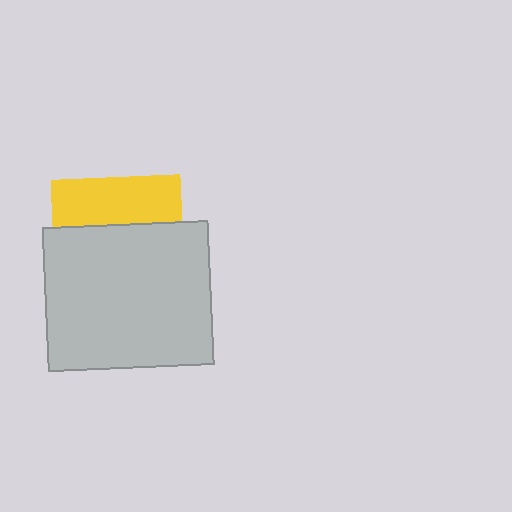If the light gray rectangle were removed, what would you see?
You would see the complete yellow square.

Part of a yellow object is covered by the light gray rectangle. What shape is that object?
It is a square.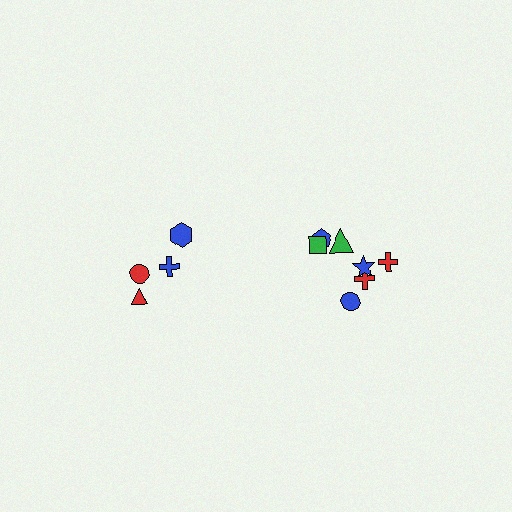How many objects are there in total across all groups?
There are 11 objects.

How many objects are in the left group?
There are 4 objects.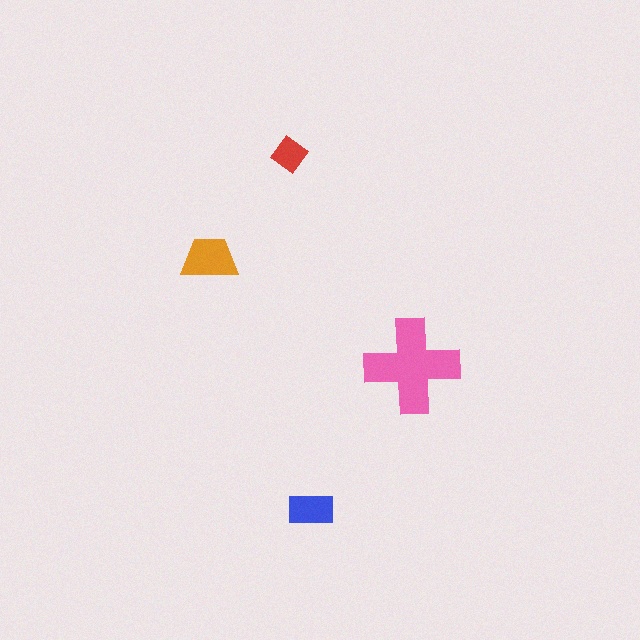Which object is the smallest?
The red diamond.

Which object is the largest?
The pink cross.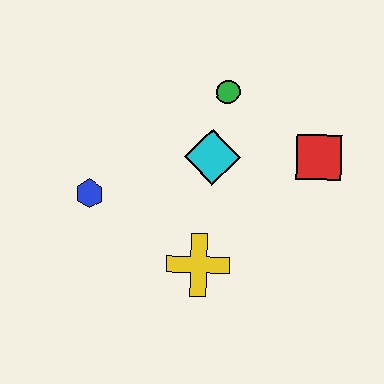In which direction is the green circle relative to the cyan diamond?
The green circle is above the cyan diamond.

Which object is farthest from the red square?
The blue hexagon is farthest from the red square.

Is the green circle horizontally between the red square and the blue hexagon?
Yes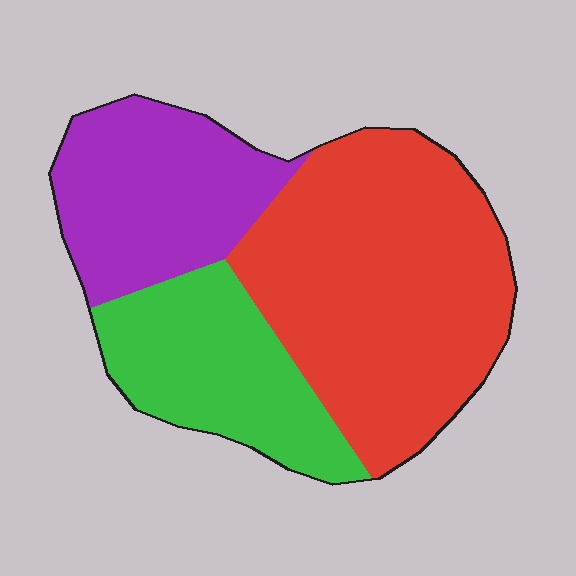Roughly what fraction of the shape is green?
Green takes up about one quarter (1/4) of the shape.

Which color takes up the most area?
Red, at roughly 50%.